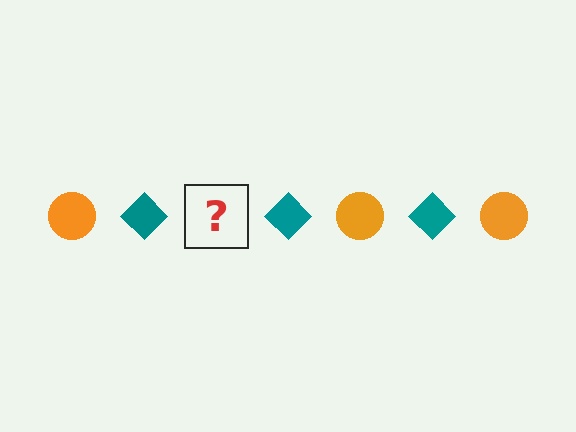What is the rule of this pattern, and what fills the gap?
The rule is that the pattern alternates between orange circle and teal diamond. The gap should be filled with an orange circle.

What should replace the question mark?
The question mark should be replaced with an orange circle.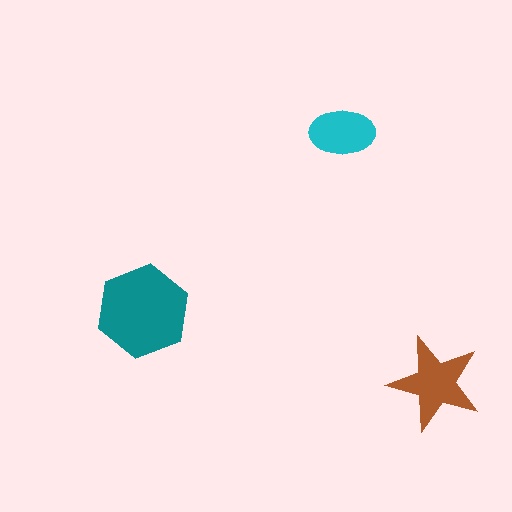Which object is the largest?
The teal hexagon.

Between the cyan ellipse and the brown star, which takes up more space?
The brown star.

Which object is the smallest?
The cyan ellipse.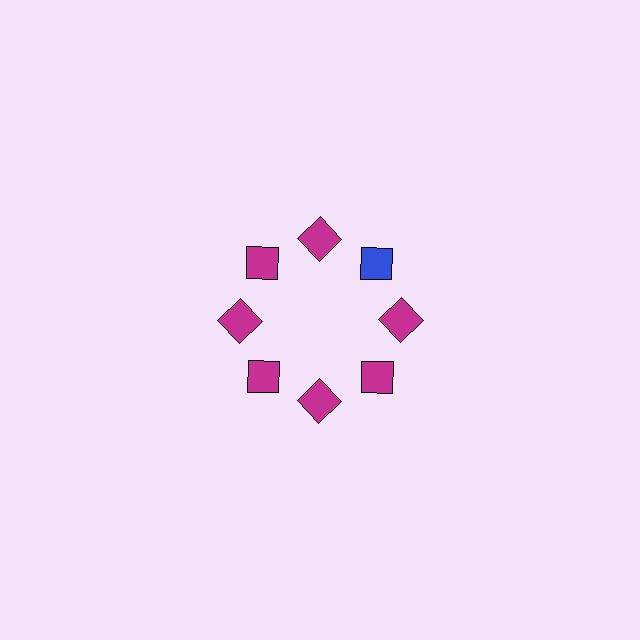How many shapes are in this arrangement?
There are 8 shapes arranged in a ring pattern.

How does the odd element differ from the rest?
It has a different color: blue instead of magenta.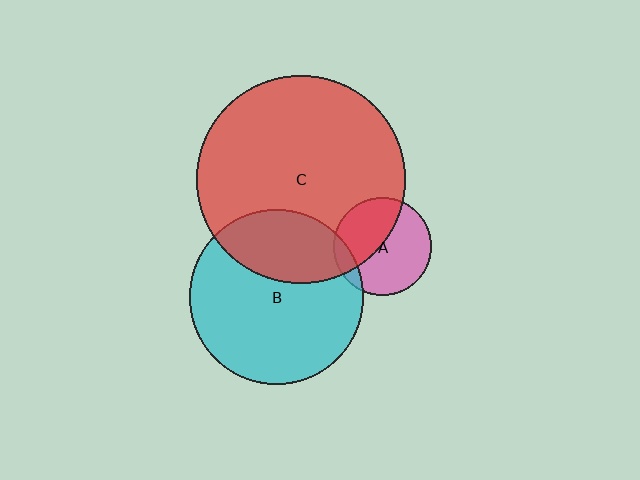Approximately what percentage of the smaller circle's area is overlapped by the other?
Approximately 45%.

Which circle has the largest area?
Circle C (red).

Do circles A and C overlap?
Yes.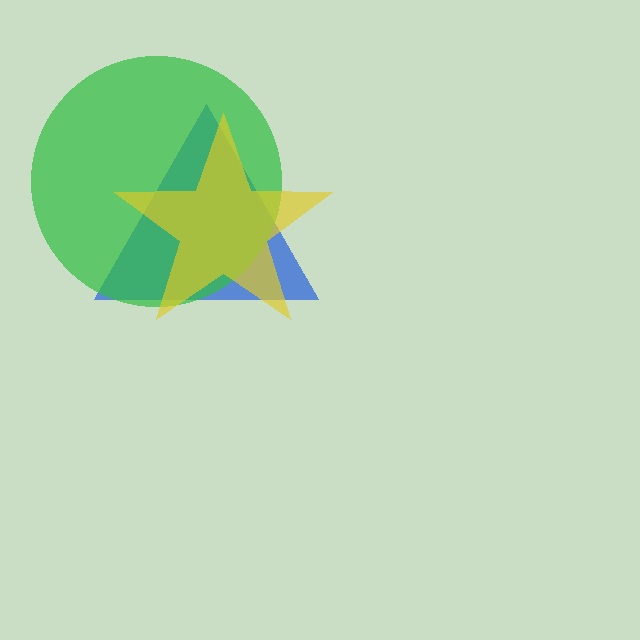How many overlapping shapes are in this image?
There are 3 overlapping shapes in the image.